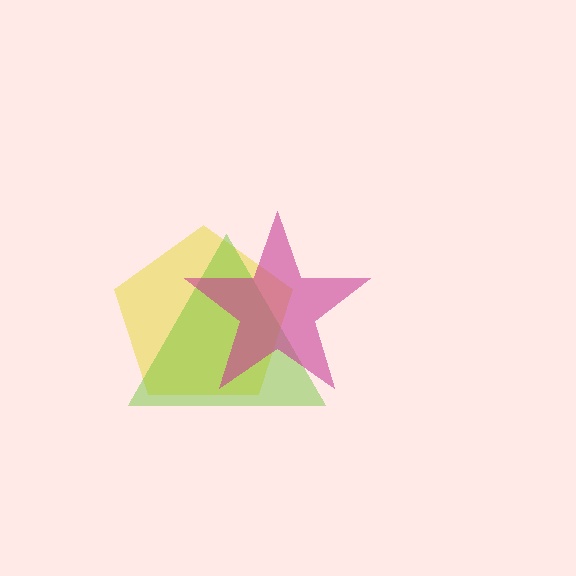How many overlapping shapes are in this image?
There are 3 overlapping shapes in the image.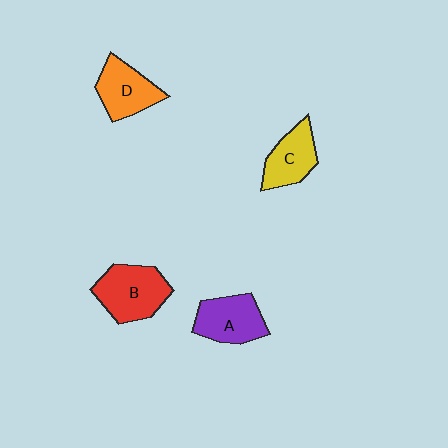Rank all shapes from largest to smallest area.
From largest to smallest: B (red), A (purple), D (orange), C (yellow).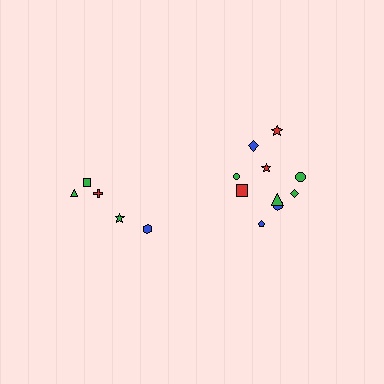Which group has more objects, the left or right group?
The right group.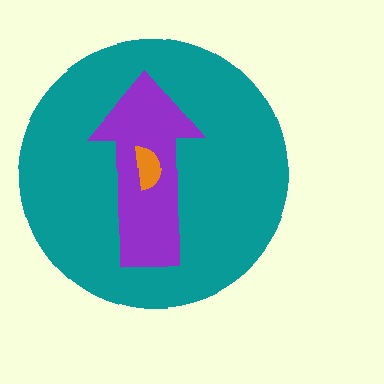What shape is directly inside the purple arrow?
The orange semicircle.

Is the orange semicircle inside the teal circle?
Yes.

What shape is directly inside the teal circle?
The purple arrow.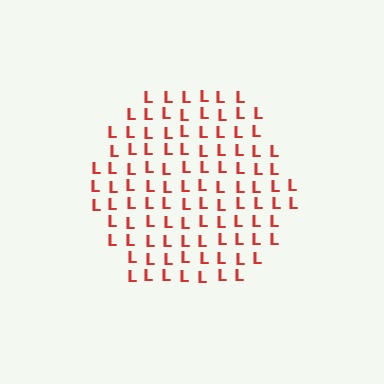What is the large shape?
The large shape is a hexagon.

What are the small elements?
The small elements are letter L's.